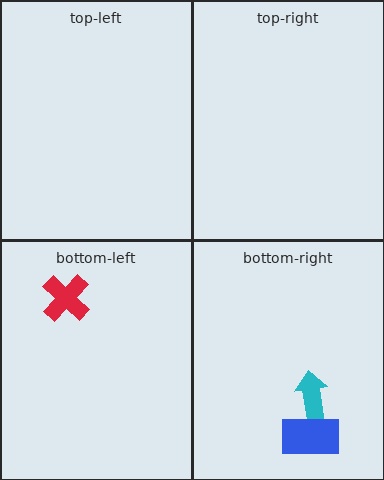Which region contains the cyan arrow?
The bottom-right region.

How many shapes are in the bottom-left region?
1.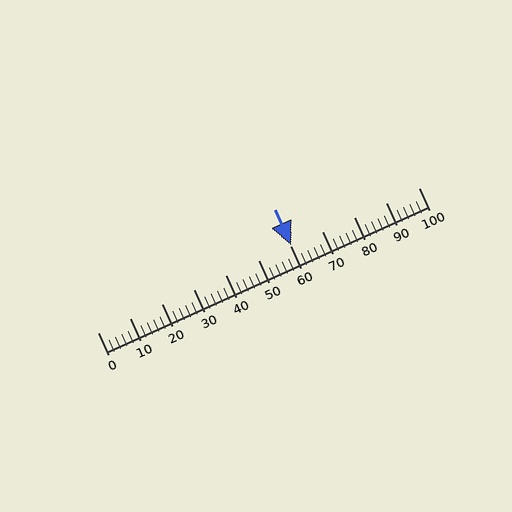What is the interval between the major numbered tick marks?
The major tick marks are spaced 10 units apart.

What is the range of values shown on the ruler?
The ruler shows values from 0 to 100.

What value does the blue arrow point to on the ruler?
The blue arrow points to approximately 60.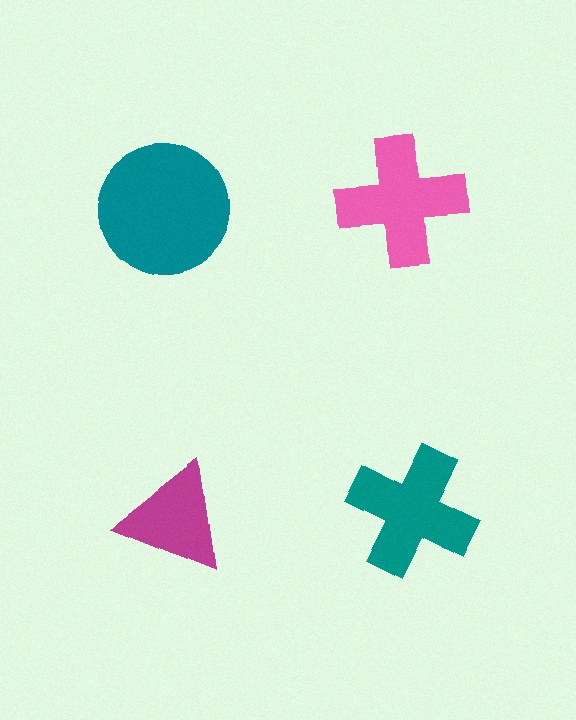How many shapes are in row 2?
2 shapes.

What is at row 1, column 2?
A pink cross.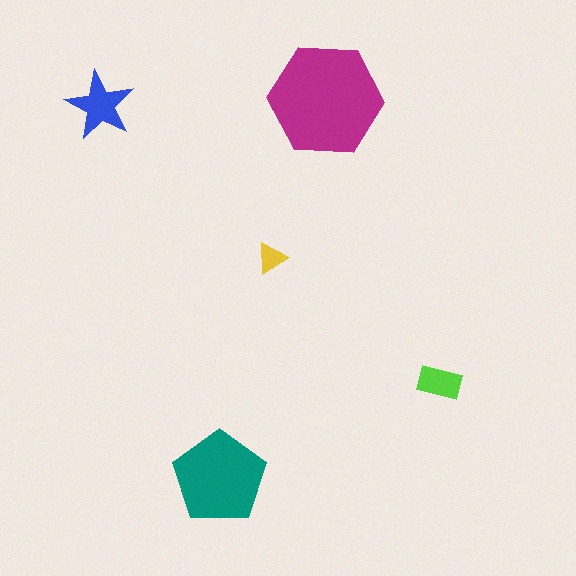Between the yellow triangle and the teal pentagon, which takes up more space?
The teal pentagon.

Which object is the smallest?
The yellow triangle.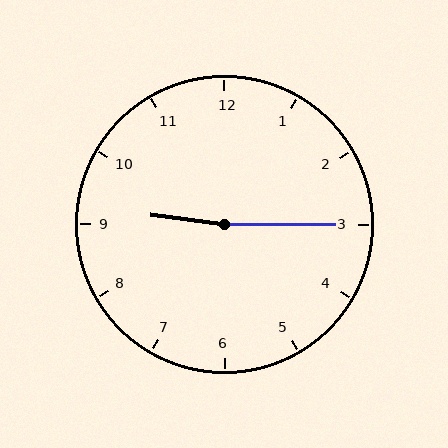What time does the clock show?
9:15.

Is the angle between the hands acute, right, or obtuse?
It is obtuse.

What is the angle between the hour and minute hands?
Approximately 172 degrees.